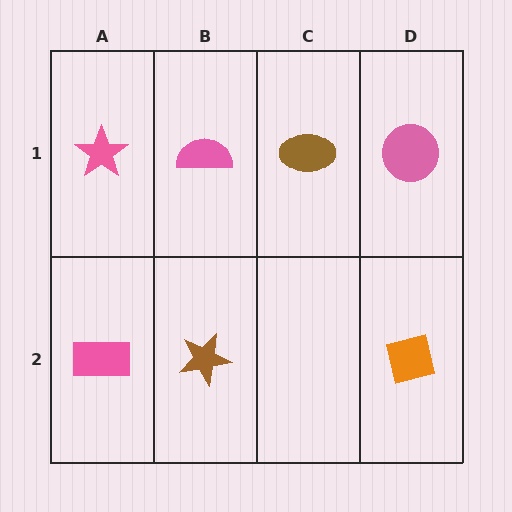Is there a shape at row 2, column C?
No, that cell is empty.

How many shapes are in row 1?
4 shapes.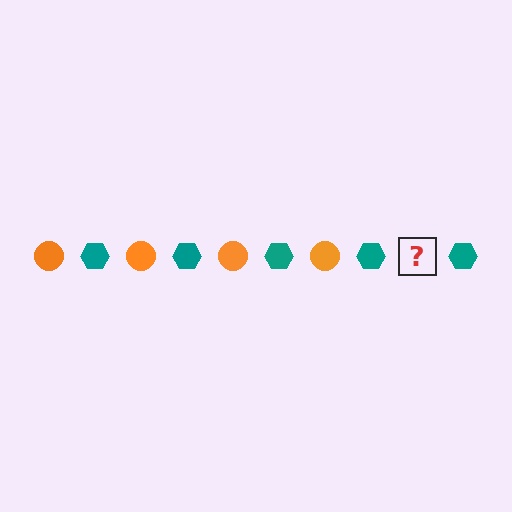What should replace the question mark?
The question mark should be replaced with an orange circle.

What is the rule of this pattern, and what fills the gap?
The rule is that the pattern alternates between orange circle and teal hexagon. The gap should be filled with an orange circle.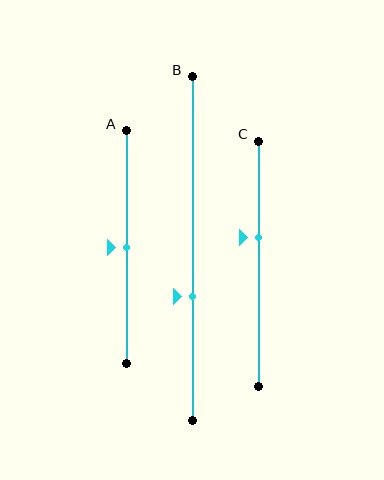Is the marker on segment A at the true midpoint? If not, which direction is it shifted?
Yes, the marker on segment A is at the true midpoint.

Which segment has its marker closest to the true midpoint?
Segment A has its marker closest to the true midpoint.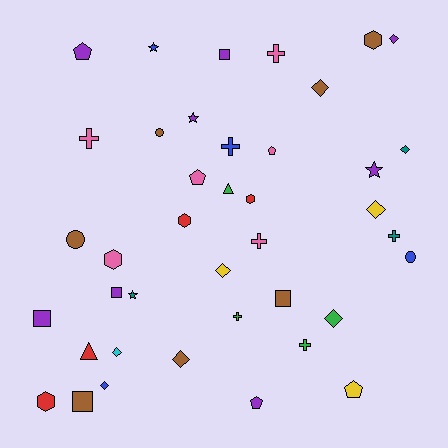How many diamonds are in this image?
There are 9 diamonds.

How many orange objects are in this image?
There are no orange objects.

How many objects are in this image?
There are 40 objects.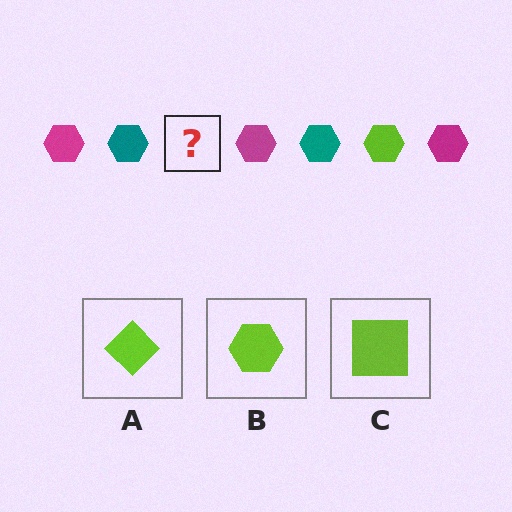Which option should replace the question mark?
Option B.